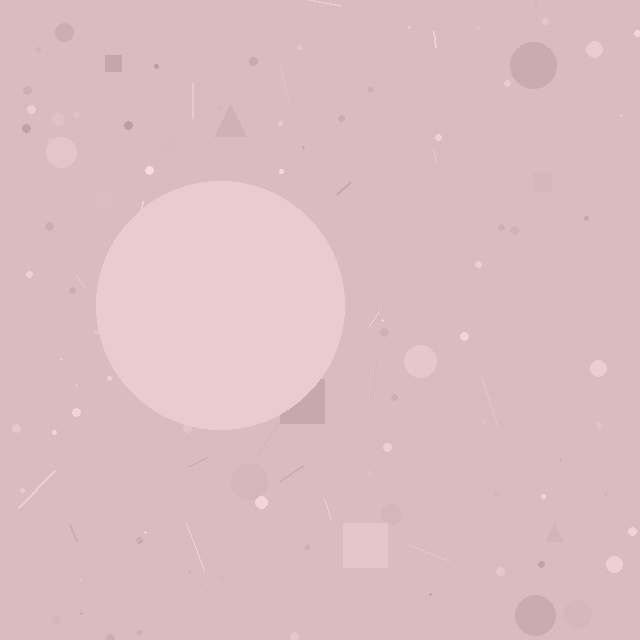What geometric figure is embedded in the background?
A circle is embedded in the background.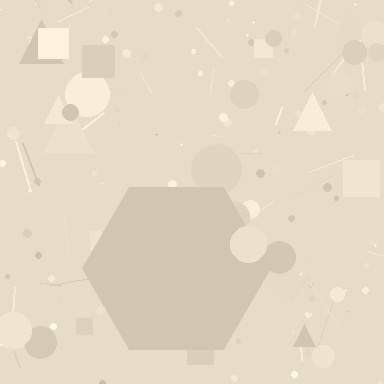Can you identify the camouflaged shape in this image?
The camouflaged shape is a hexagon.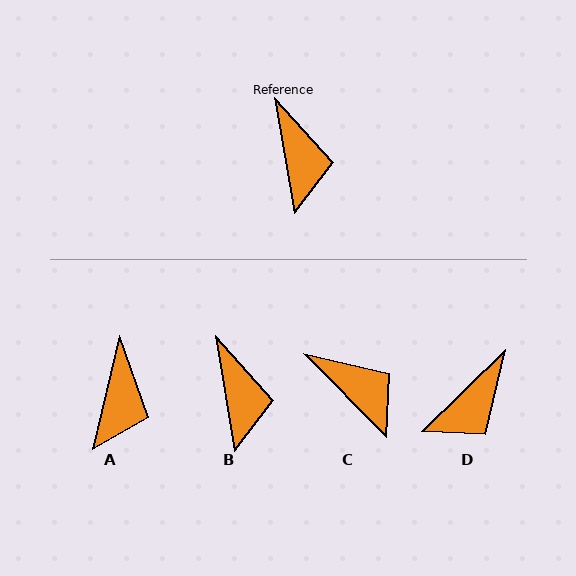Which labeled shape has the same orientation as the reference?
B.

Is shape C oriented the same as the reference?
No, it is off by about 35 degrees.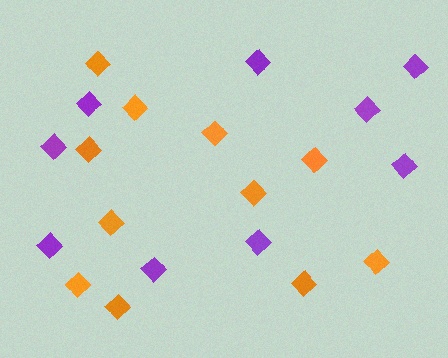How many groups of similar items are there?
There are 2 groups: one group of orange diamonds (11) and one group of purple diamonds (9).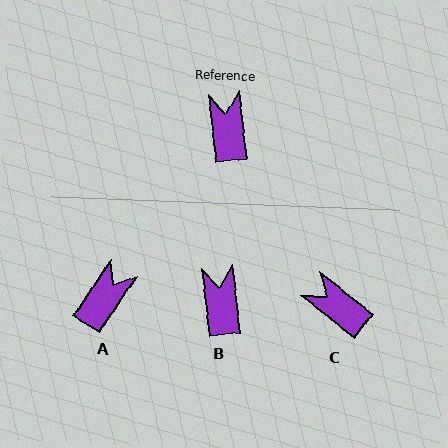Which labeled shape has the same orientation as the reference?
B.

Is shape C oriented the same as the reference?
No, it is off by about 45 degrees.